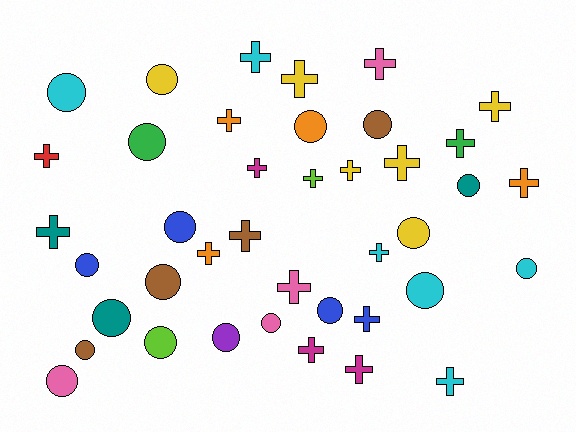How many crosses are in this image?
There are 21 crosses.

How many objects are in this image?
There are 40 objects.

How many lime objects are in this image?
There are 2 lime objects.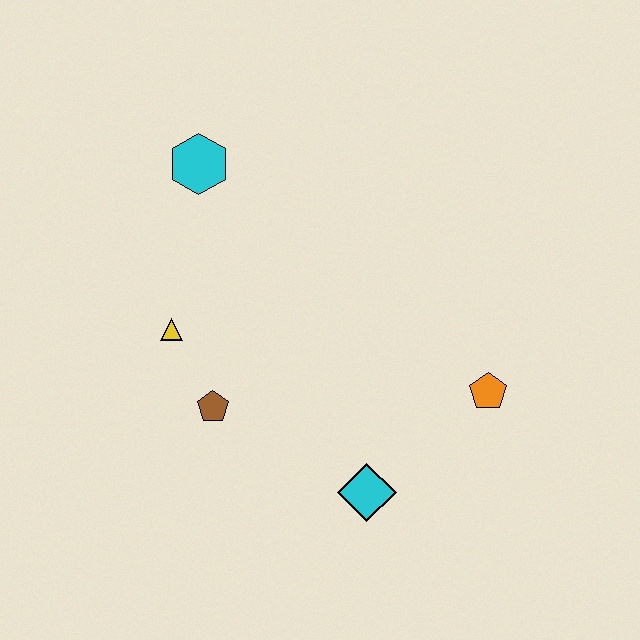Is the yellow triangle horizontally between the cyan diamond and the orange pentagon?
No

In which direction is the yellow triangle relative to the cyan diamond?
The yellow triangle is to the left of the cyan diamond.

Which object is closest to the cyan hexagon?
The yellow triangle is closest to the cyan hexagon.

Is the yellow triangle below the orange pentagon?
No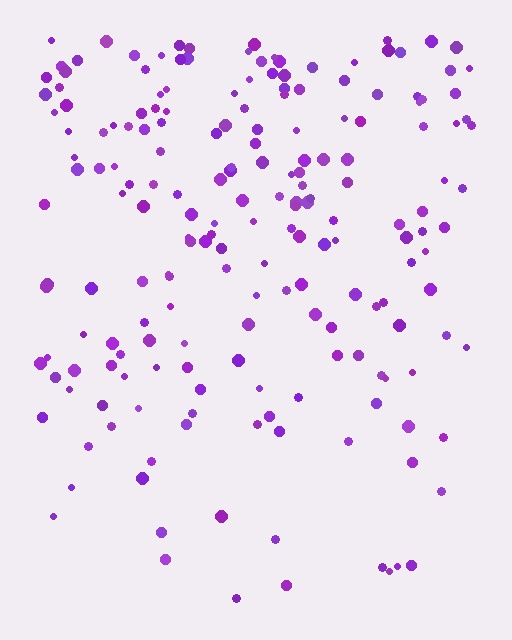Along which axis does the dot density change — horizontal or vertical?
Vertical.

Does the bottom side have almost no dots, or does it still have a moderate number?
Still a moderate number, just noticeably fewer than the top.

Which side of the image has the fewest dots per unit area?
The bottom.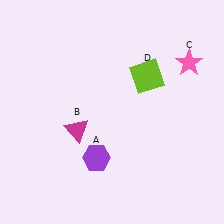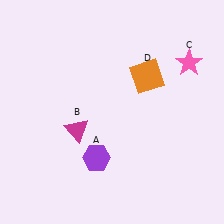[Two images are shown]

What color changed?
The square (D) changed from lime in Image 1 to orange in Image 2.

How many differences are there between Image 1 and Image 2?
There is 1 difference between the two images.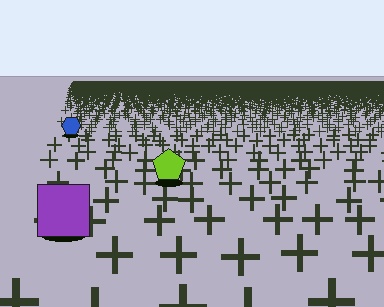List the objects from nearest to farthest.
From nearest to farthest: the purple square, the lime pentagon, the blue hexagon.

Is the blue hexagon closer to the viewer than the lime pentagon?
No. The lime pentagon is closer — you can tell from the texture gradient: the ground texture is coarser near it.